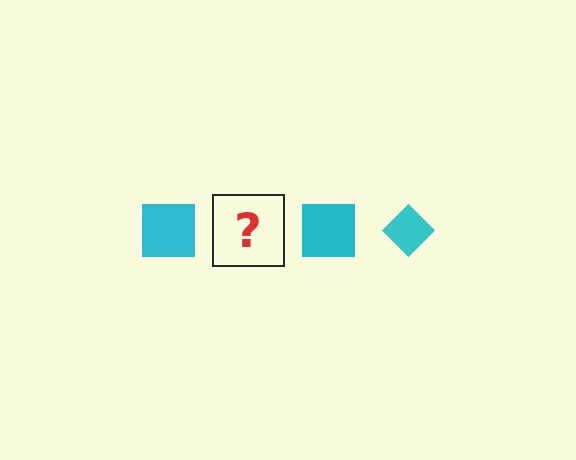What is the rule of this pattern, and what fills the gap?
The rule is that the pattern cycles through square, diamond shapes in cyan. The gap should be filled with a cyan diamond.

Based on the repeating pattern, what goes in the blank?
The blank should be a cyan diamond.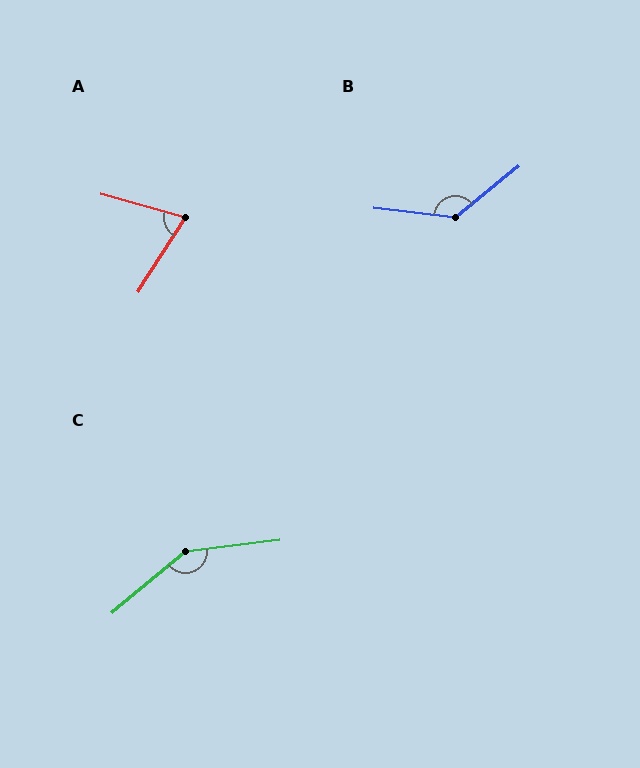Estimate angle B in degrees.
Approximately 135 degrees.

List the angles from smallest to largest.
A (73°), B (135°), C (147°).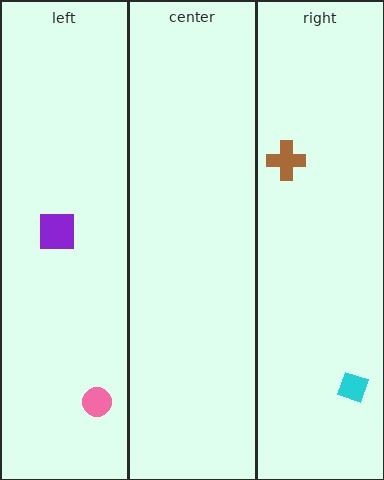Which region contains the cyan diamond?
The right region.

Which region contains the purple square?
The left region.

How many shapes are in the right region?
2.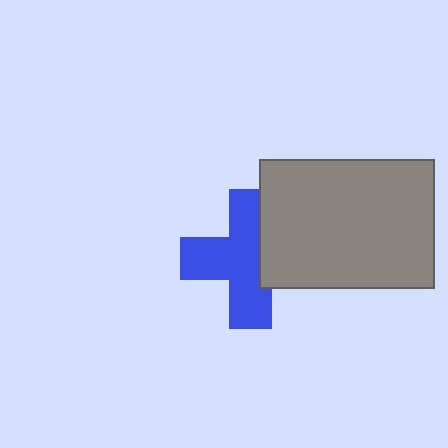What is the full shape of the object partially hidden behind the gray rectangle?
The partially hidden object is a blue cross.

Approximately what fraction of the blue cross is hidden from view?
Roughly 33% of the blue cross is hidden behind the gray rectangle.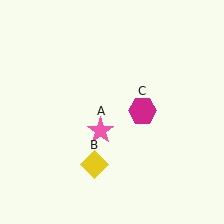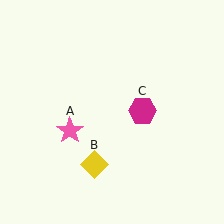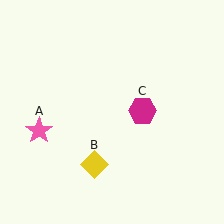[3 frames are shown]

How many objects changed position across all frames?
1 object changed position: pink star (object A).